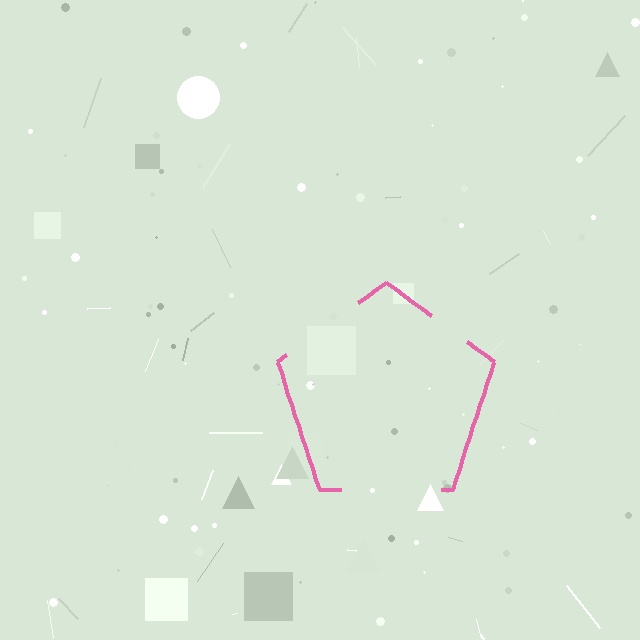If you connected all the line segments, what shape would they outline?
They would outline a pentagon.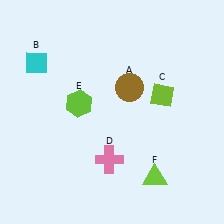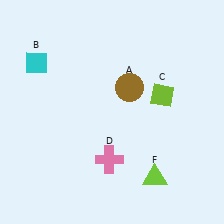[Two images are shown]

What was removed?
The lime hexagon (E) was removed in Image 2.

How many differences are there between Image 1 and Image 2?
There is 1 difference between the two images.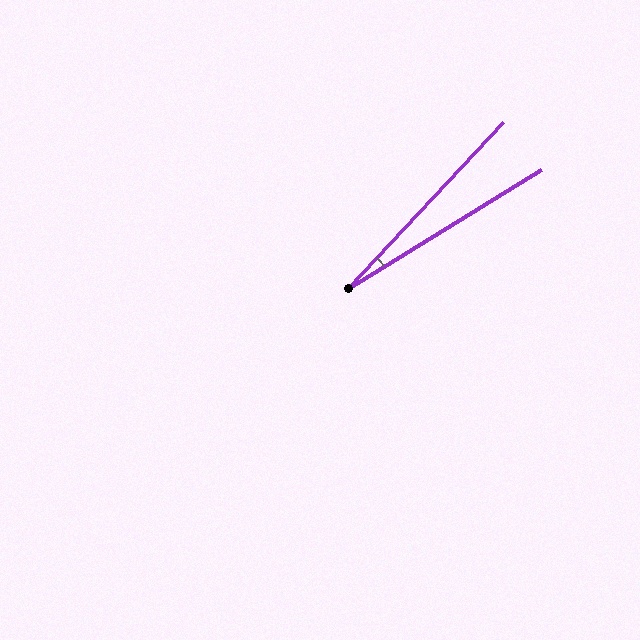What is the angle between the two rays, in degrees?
Approximately 15 degrees.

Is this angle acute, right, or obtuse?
It is acute.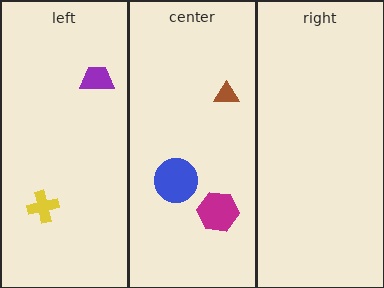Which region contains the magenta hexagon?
The center region.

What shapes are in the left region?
The yellow cross, the purple trapezoid.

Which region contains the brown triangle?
The center region.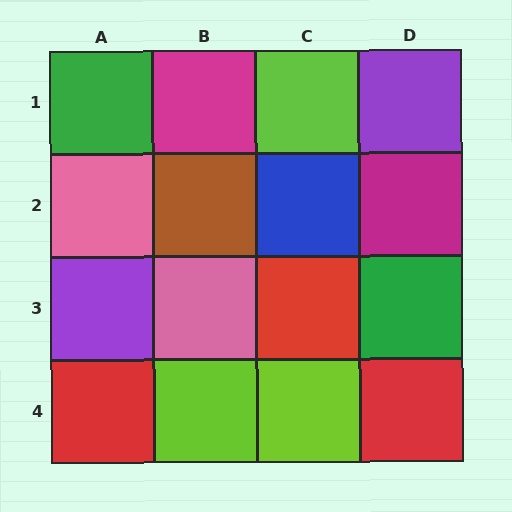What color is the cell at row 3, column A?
Purple.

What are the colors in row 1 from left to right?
Green, magenta, lime, purple.